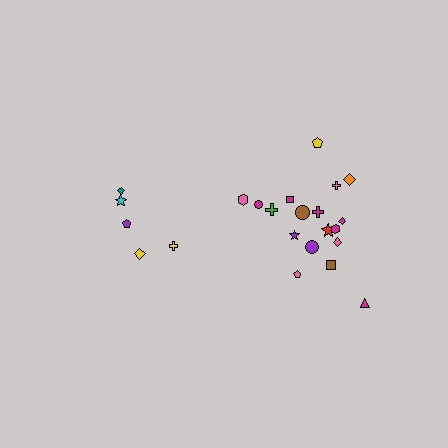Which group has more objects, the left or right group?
The right group.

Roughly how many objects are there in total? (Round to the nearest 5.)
Roughly 25 objects in total.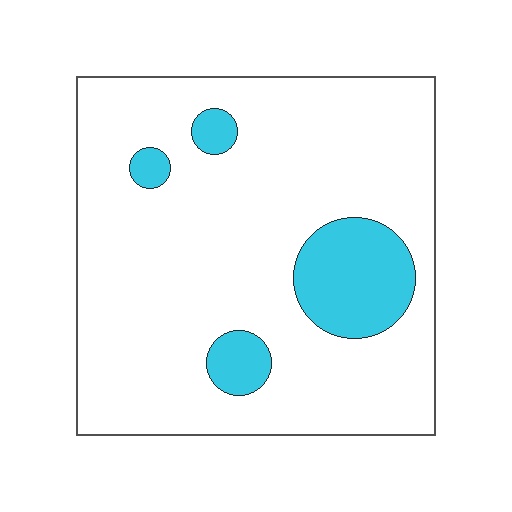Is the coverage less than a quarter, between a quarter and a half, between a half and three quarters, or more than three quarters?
Less than a quarter.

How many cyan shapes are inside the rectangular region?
4.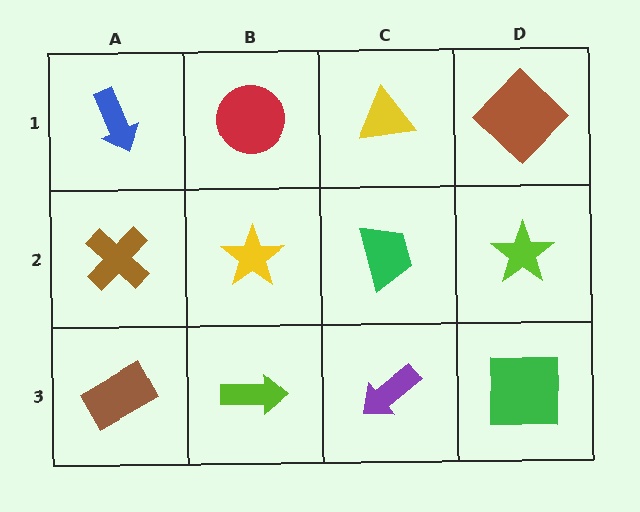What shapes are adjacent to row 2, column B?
A red circle (row 1, column B), a lime arrow (row 3, column B), a brown cross (row 2, column A), a green trapezoid (row 2, column C).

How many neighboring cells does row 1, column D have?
2.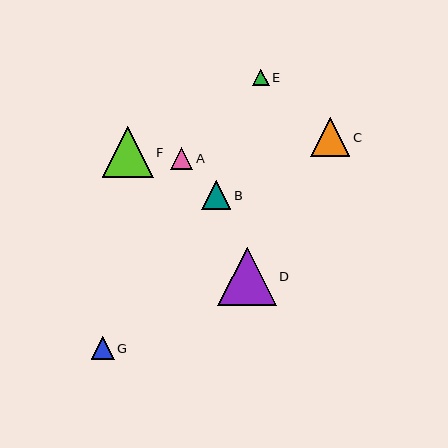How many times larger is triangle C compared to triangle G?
Triangle C is approximately 1.7 times the size of triangle G.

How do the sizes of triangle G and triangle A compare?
Triangle G and triangle A are approximately the same size.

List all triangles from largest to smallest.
From largest to smallest: D, F, C, B, G, A, E.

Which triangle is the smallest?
Triangle E is the smallest with a size of approximately 17 pixels.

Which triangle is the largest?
Triangle D is the largest with a size of approximately 58 pixels.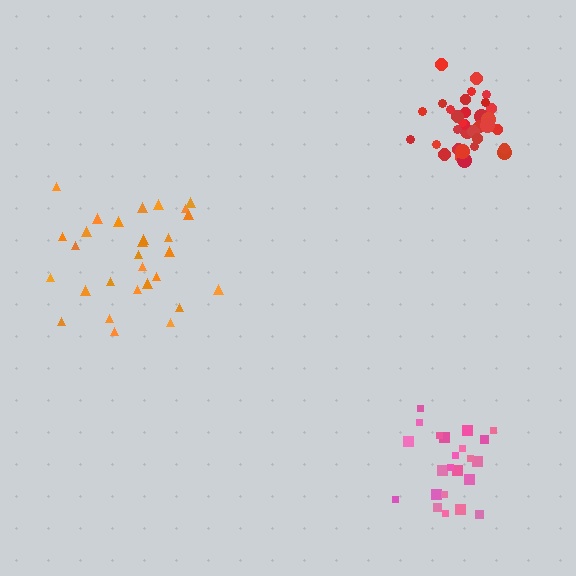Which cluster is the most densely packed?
Red.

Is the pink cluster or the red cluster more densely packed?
Red.